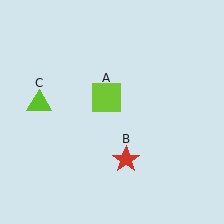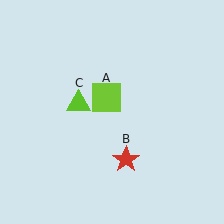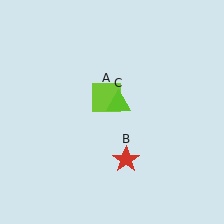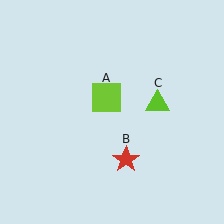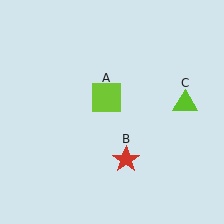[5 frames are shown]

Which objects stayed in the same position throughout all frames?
Lime square (object A) and red star (object B) remained stationary.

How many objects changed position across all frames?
1 object changed position: lime triangle (object C).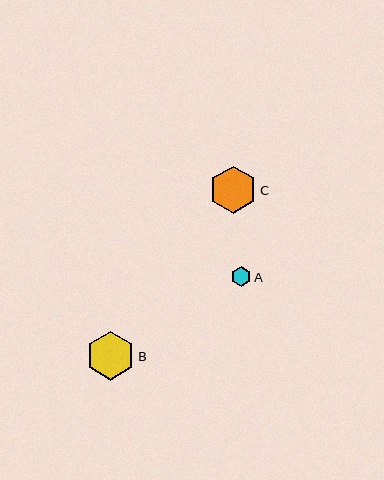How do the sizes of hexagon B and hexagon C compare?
Hexagon B and hexagon C are approximately the same size.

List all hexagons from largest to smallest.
From largest to smallest: B, C, A.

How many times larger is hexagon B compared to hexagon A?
Hexagon B is approximately 2.4 times the size of hexagon A.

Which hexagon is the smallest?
Hexagon A is the smallest with a size of approximately 21 pixels.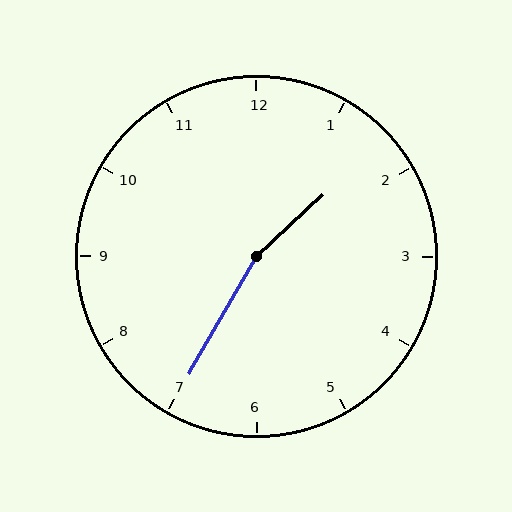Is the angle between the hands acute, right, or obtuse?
It is obtuse.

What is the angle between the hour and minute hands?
Approximately 162 degrees.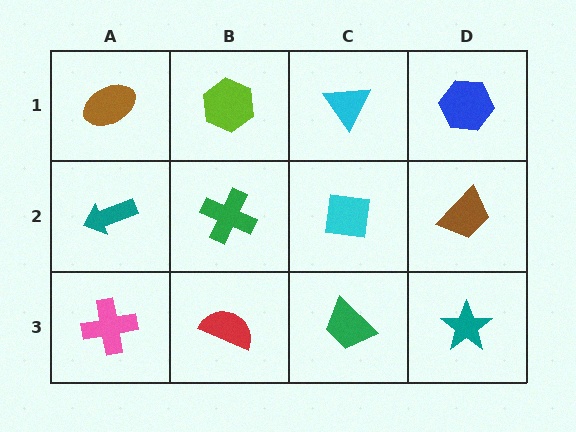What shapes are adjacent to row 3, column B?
A green cross (row 2, column B), a pink cross (row 3, column A), a green trapezoid (row 3, column C).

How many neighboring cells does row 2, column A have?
3.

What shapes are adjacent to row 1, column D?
A brown trapezoid (row 2, column D), a cyan triangle (row 1, column C).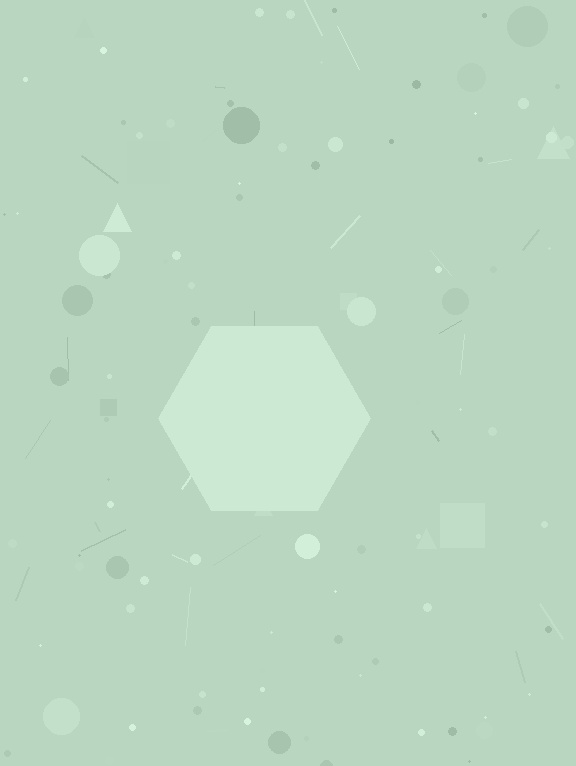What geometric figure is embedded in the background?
A hexagon is embedded in the background.